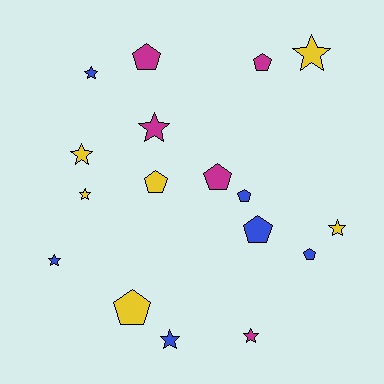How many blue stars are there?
There are 3 blue stars.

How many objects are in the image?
There are 17 objects.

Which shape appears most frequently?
Star, with 9 objects.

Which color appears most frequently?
Blue, with 6 objects.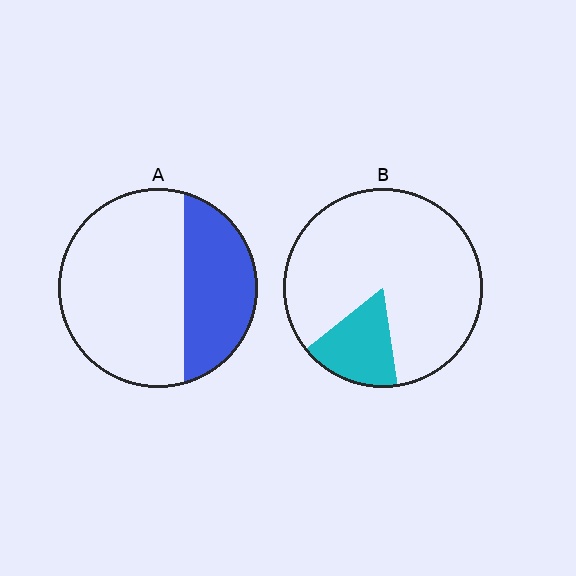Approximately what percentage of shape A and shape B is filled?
A is approximately 35% and B is approximately 15%.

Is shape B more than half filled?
No.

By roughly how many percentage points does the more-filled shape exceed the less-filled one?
By roughly 15 percentage points (A over B).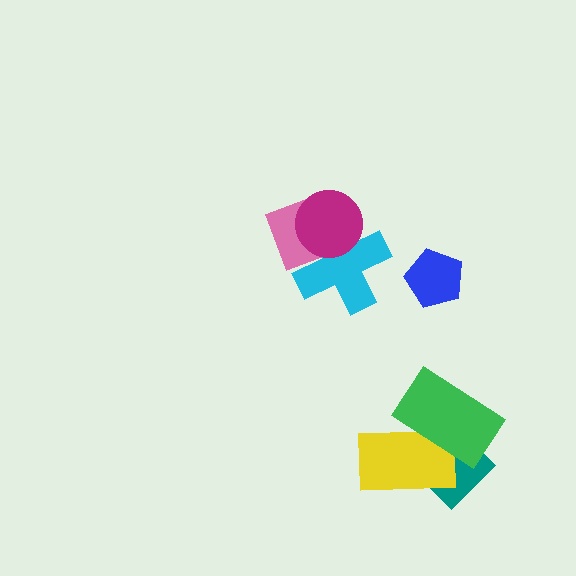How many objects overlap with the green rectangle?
2 objects overlap with the green rectangle.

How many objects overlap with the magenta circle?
2 objects overlap with the magenta circle.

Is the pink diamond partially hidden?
Yes, it is partially covered by another shape.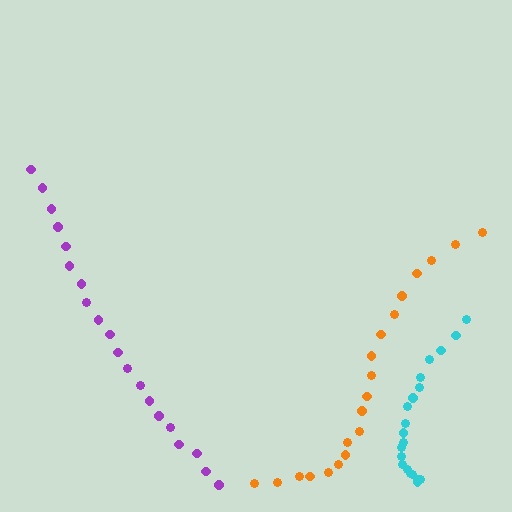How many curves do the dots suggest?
There are 3 distinct paths.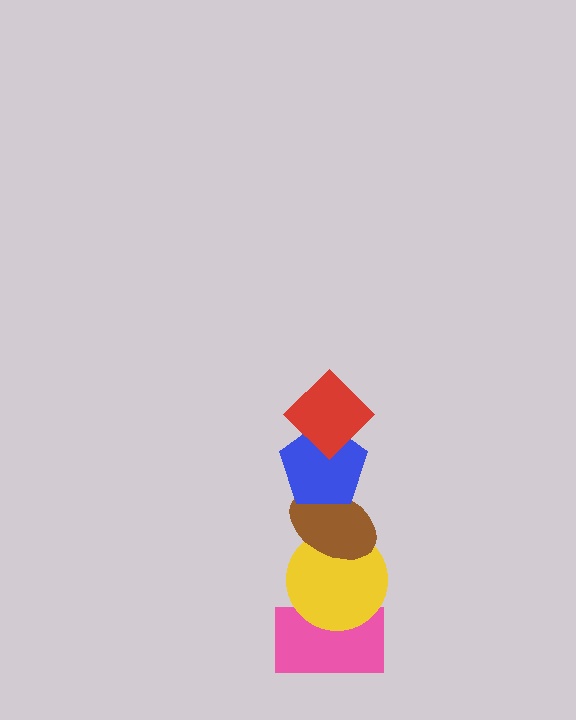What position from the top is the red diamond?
The red diamond is 1st from the top.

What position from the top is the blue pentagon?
The blue pentagon is 2nd from the top.